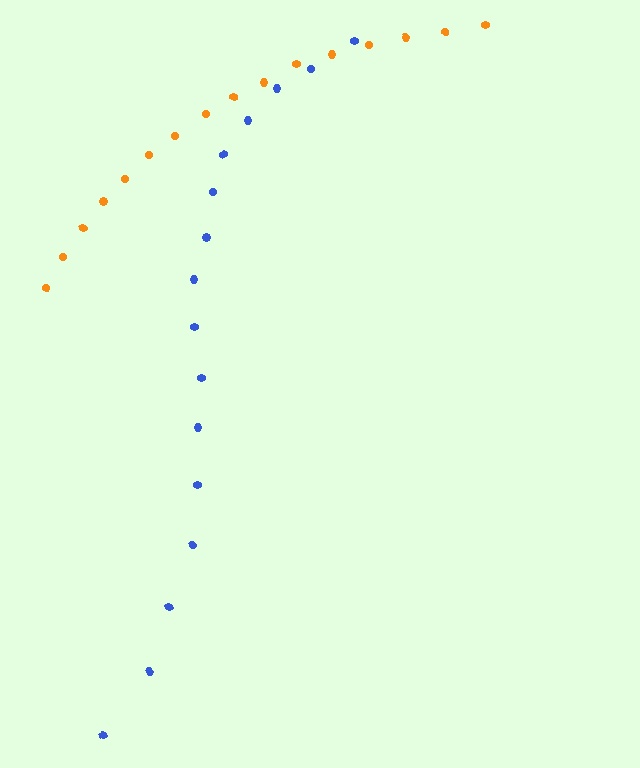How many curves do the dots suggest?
There are 2 distinct paths.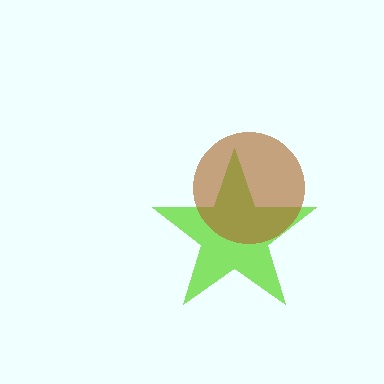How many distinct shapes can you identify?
There are 2 distinct shapes: a lime star, a brown circle.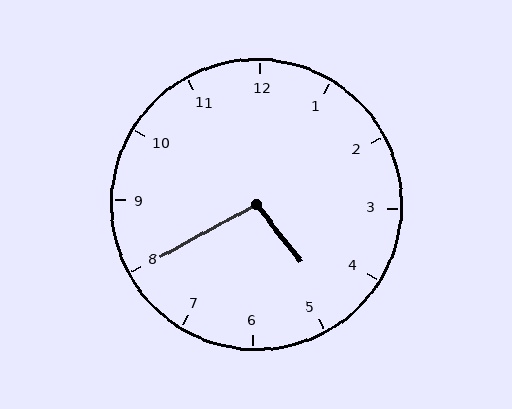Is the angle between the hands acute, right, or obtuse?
It is obtuse.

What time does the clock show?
4:40.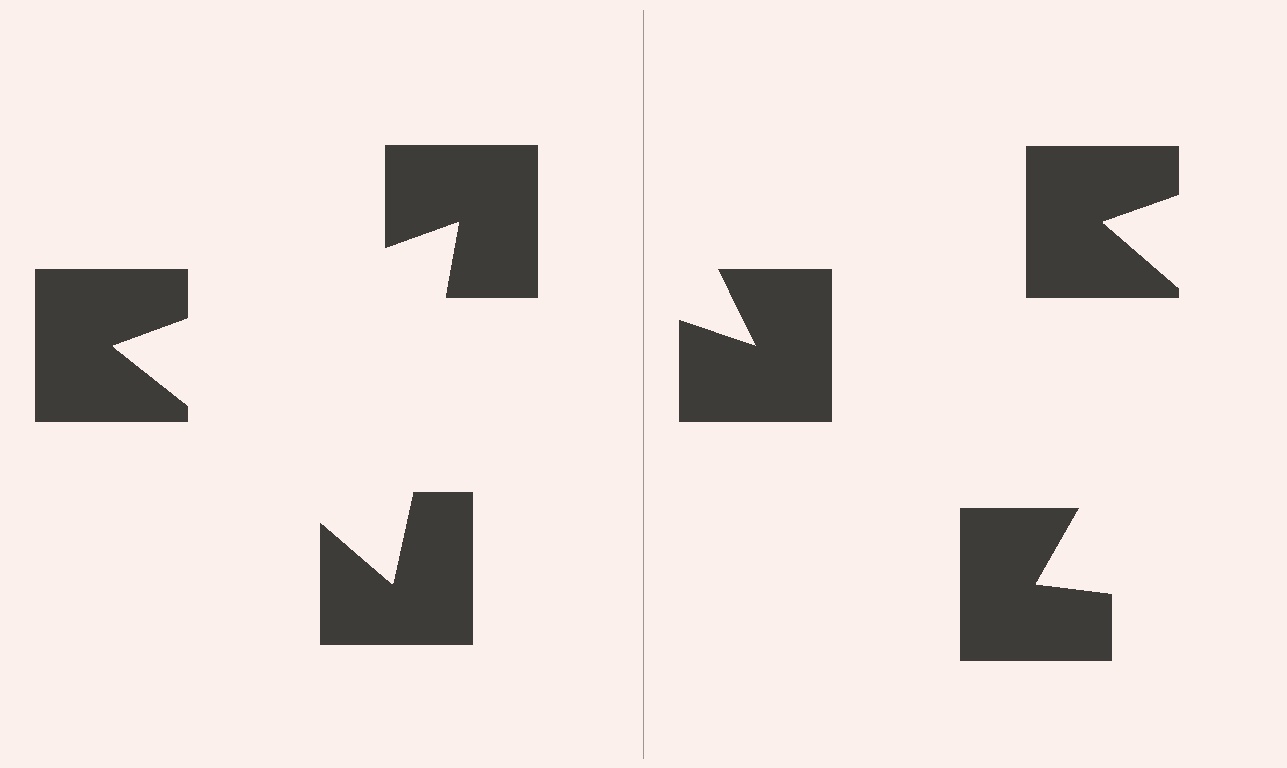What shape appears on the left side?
An illusory triangle.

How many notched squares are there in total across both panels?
6 — 3 on each side.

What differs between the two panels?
The notched squares are positioned identically on both sides; only the wedge orientations differ. On the left they align to a triangle; on the right they are misaligned.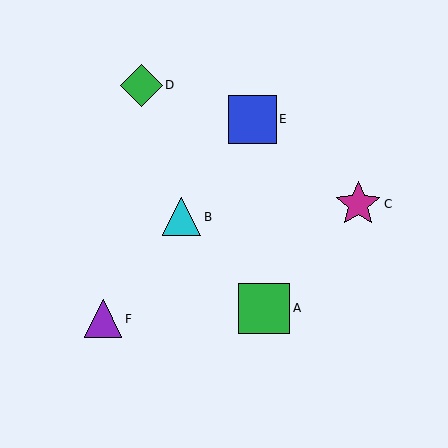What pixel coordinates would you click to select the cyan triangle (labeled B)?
Click at (182, 217) to select the cyan triangle B.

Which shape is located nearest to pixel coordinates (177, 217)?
The cyan triangle (labeled B) at (182, 217) is nearest to that location.